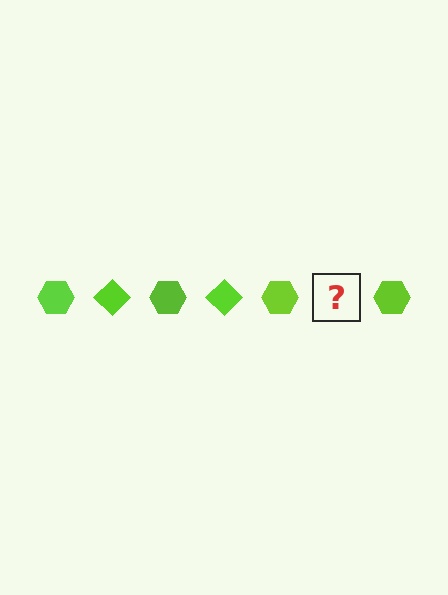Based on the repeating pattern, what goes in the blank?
The blank should be a lime diamond.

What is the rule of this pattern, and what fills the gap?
The rule is that the pattern cycles through hexagon, diamond shapes in lime. The gap should be filled with a lime diamond.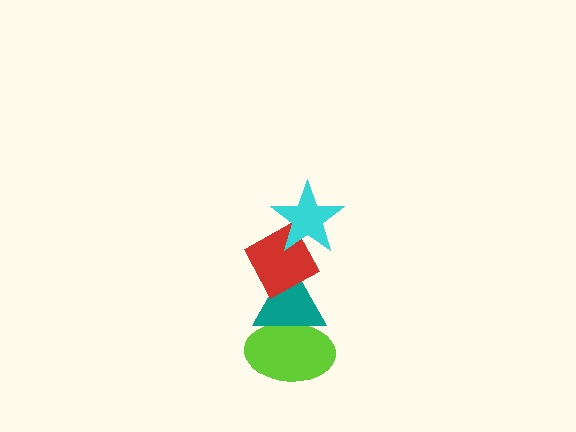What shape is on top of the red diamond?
The cyan star is on top of the red diamond.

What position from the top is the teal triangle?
The teal triangle is 3rd from the top.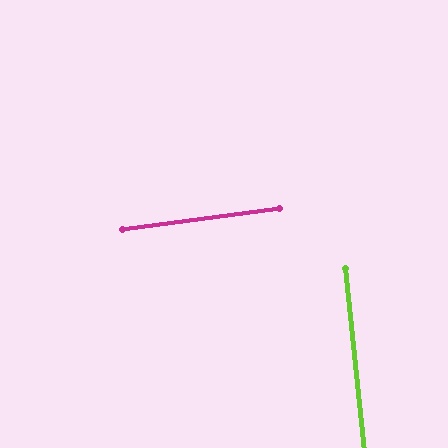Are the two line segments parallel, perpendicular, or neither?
Perpendicular — they meet at approximately 89°.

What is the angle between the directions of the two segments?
Approximately 89 degrees.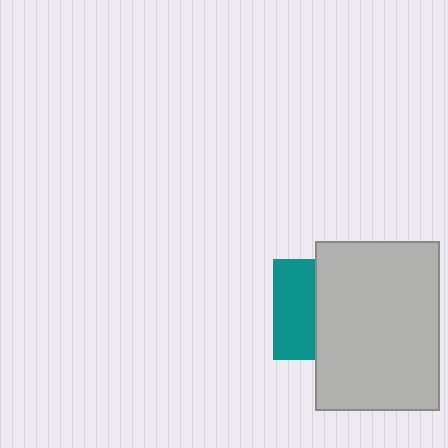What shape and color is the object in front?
The object in front is a light gray rectangle.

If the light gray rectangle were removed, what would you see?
You would see the complete teal square.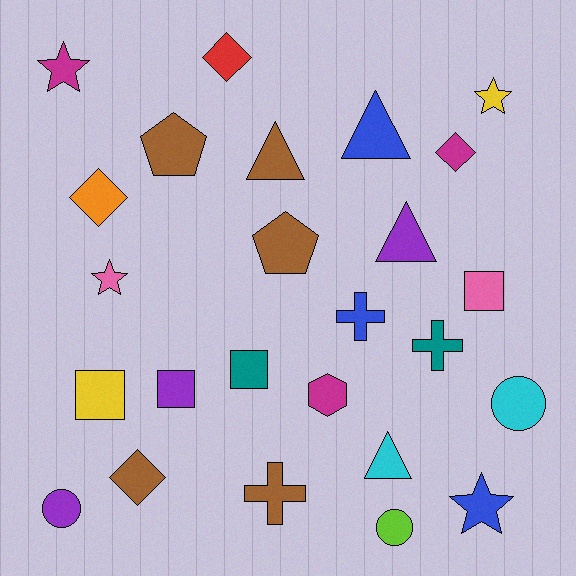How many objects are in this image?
There are 25 objects.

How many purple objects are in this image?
There are 3 purple objects.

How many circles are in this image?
There are 3 circles.